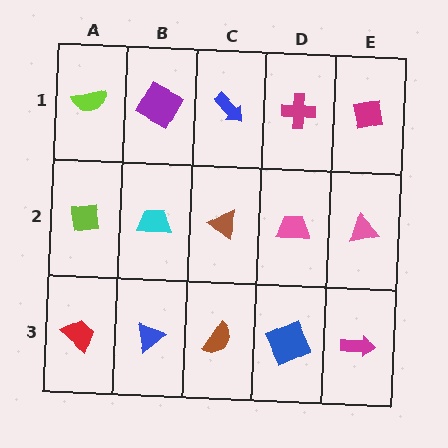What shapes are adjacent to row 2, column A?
A lime semicircle (row 1, column A), a red trapezoid (row 3, column A), a cyan trapezoid (row 2, column B).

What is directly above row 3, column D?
A pink trapezoid.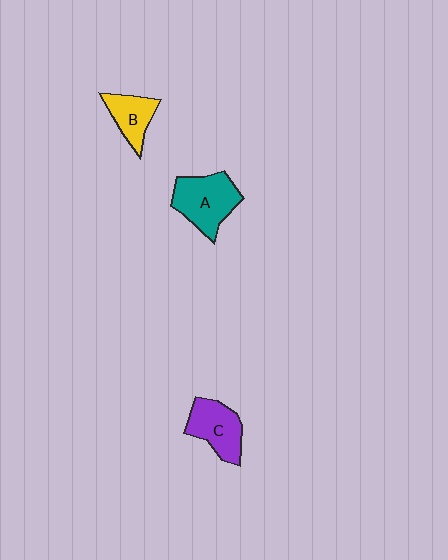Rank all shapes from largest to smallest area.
From largest to smallest: A (teal), C (purple), B (yellow).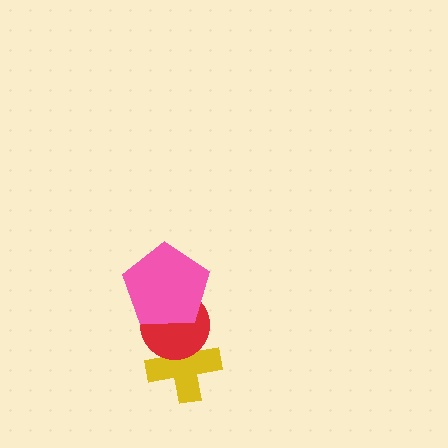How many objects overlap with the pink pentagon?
1 object overlaps with the pink pentagon.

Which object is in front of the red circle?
The pink pentagon is in front of the red circle.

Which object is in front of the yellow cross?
The red circle is in front of the yellow cross.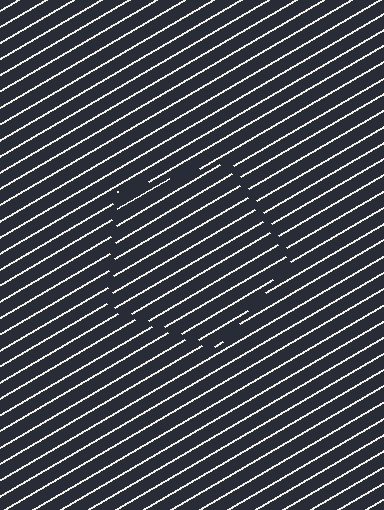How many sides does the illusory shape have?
5 sides — the line-ends trace a pentagon.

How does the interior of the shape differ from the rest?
The interior of the shape contains the same grating, shifted by half a period — the contour is defined by the phase discontinuity where line-ends from the inner and outer gratings abut.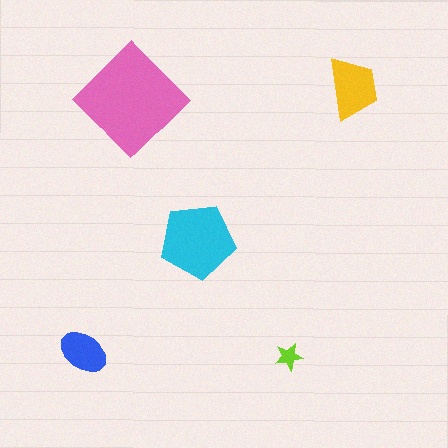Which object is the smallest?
The lime star.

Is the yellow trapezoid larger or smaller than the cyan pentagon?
Smaller.